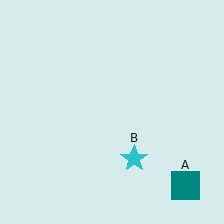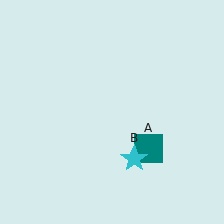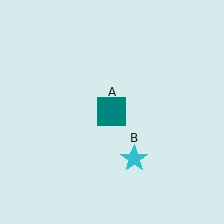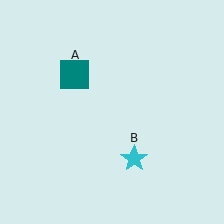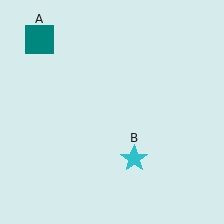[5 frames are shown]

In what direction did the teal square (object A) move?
The teal square (object A) moved up and to the left.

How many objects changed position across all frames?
1 object changed position: teal square (object A).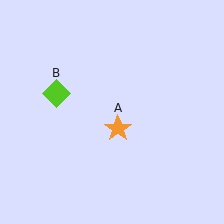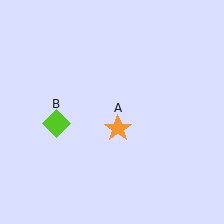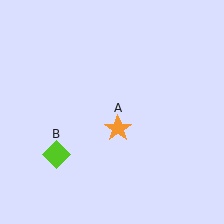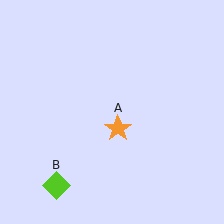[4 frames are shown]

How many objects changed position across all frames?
1 object changed position: lime diamond (object B).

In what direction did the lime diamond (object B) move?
The lime diamond (object B) moved down.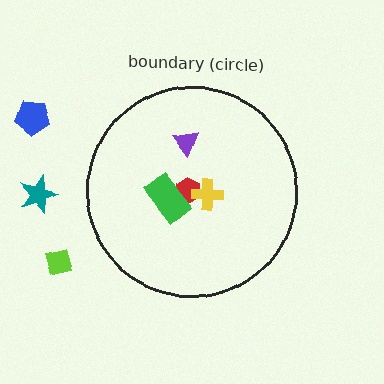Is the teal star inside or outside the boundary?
Outside.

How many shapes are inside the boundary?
4 inside, 3 outside.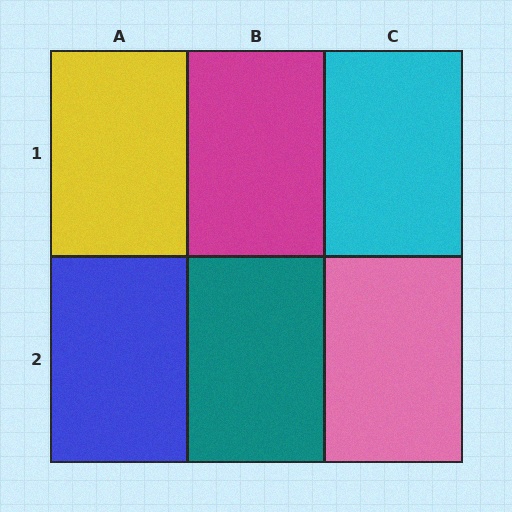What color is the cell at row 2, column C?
Pink.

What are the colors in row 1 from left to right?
Yellow, magenta, cyan.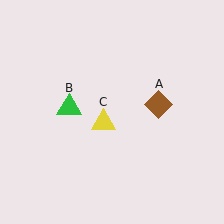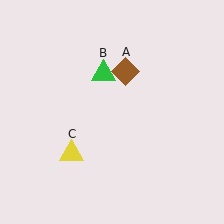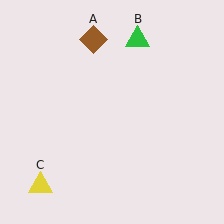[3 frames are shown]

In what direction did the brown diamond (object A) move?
The brown diamond (object A) moved up and to the left.